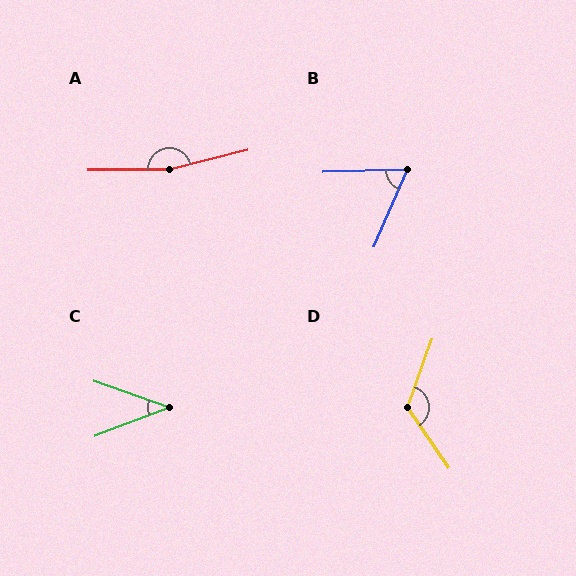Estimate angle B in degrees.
Approximately 65 degrees.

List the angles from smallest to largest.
C (40°), B (65°), D (126°), A (167°).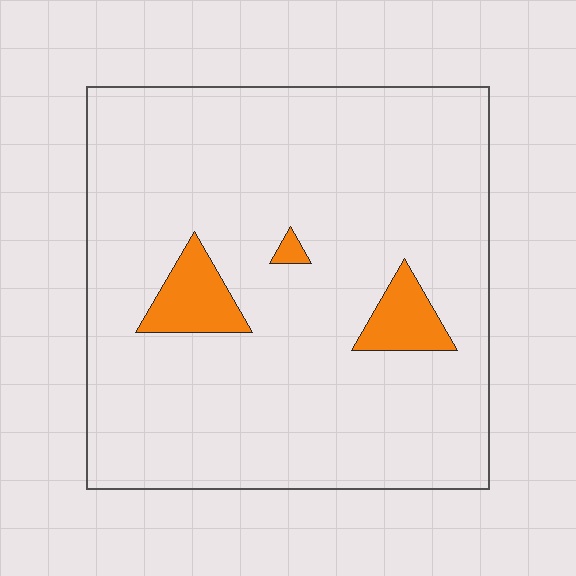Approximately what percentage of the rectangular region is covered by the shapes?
Approximately 5%.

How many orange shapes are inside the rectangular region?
3.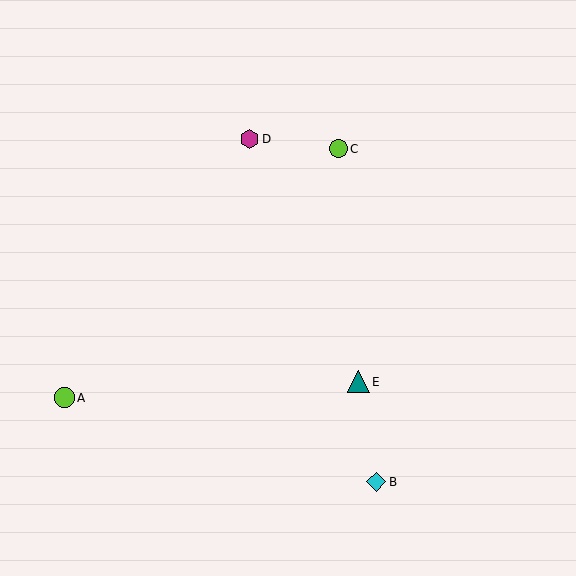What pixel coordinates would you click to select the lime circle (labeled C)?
Click at (338, 149) to select the lime circle C.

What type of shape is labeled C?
Shape C is a lime circle.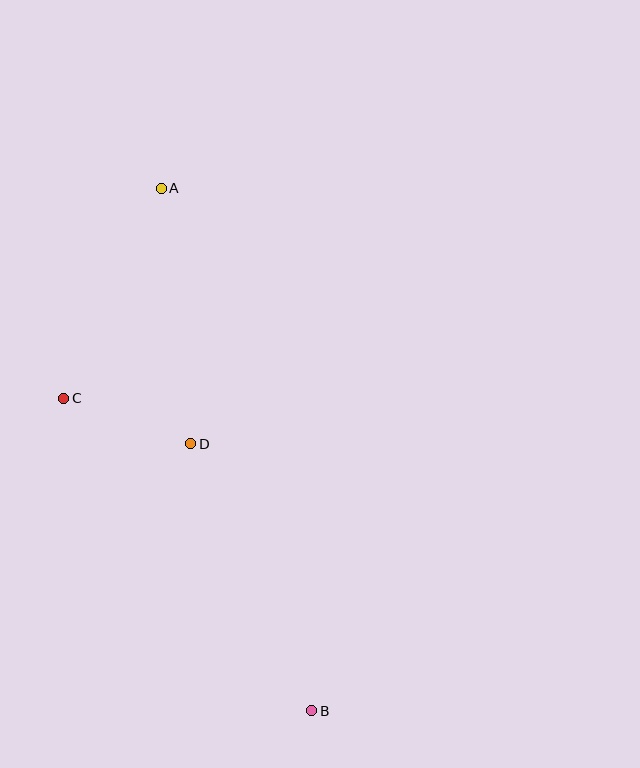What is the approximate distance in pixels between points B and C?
The distance between B and C is approximately 399 pixels.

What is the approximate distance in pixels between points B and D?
The distance between B and D is approximately 293 pixels.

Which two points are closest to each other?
Points C and D are closest to each other.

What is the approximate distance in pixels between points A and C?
The distance between A and C is approximately 231 pixels.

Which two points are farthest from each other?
Points A and B are farthest from each other.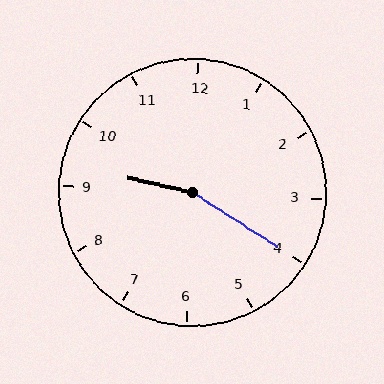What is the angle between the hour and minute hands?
Approximately 160 degrees.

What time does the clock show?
9:20.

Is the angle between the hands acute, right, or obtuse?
It is obtuse.